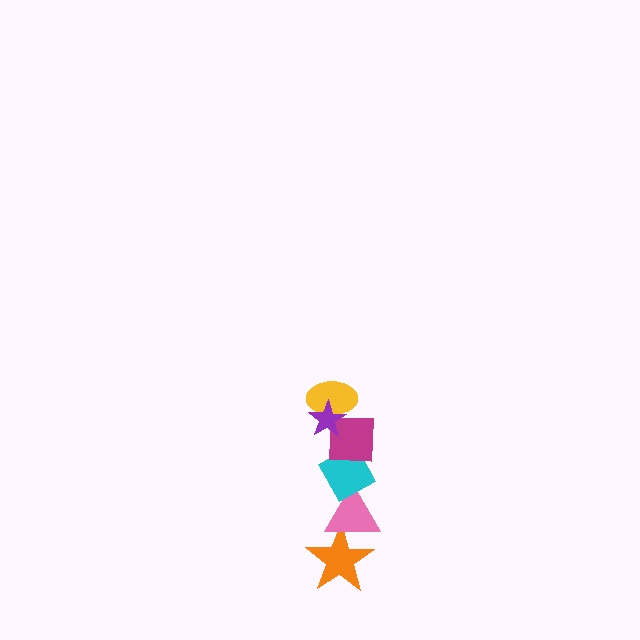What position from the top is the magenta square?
The magenta square is 3rd from the top.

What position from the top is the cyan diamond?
The cyan diamond is 4th from the top.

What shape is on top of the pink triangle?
The cyan diamond is on top of the pink triangle.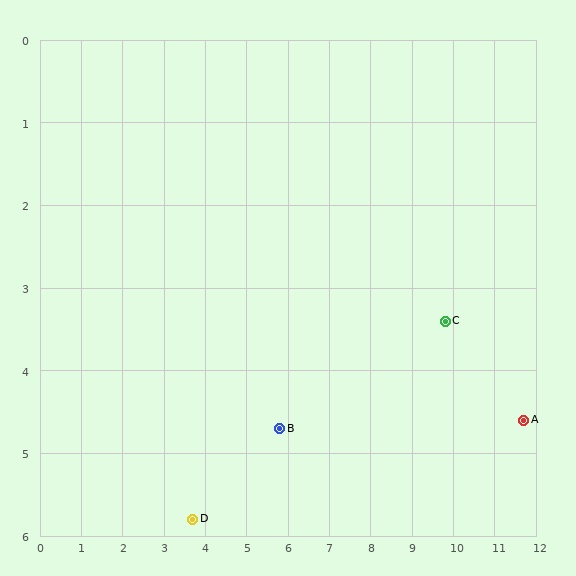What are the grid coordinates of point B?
Point B is at approximately (5.8, 4.7).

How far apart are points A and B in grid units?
Points A and B are about 5.9 grid units apart.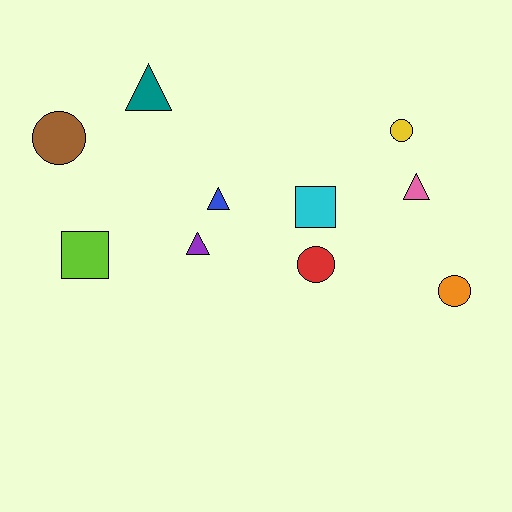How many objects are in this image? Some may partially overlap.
There are 10 objects.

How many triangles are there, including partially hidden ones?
There are 4 triangles.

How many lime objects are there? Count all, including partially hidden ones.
There is 1 lime object.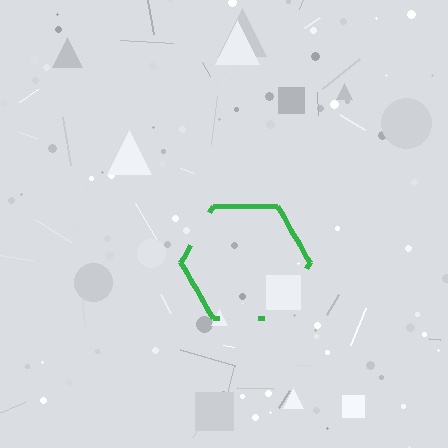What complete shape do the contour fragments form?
The contour fragments form a hexagon.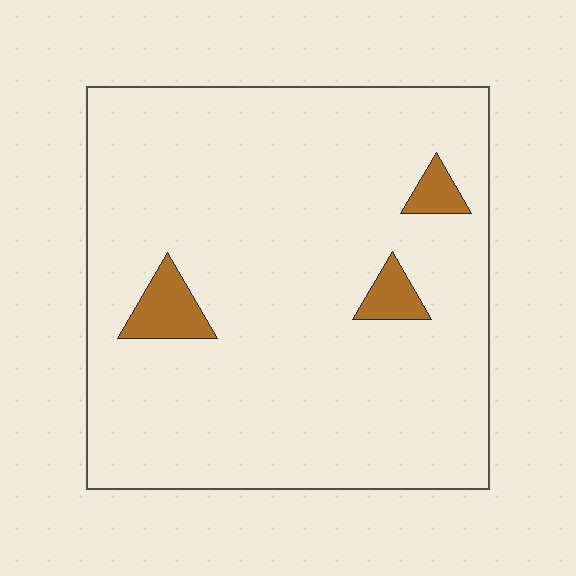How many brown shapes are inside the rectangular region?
3.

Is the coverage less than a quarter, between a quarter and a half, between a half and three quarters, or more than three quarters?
Less than a quarter.